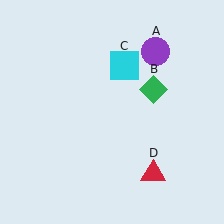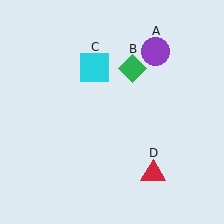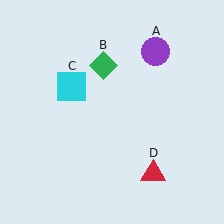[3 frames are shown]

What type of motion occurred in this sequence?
The green diamond (object B), cyan square (object C) rotated counterclockwise around the center of the scene.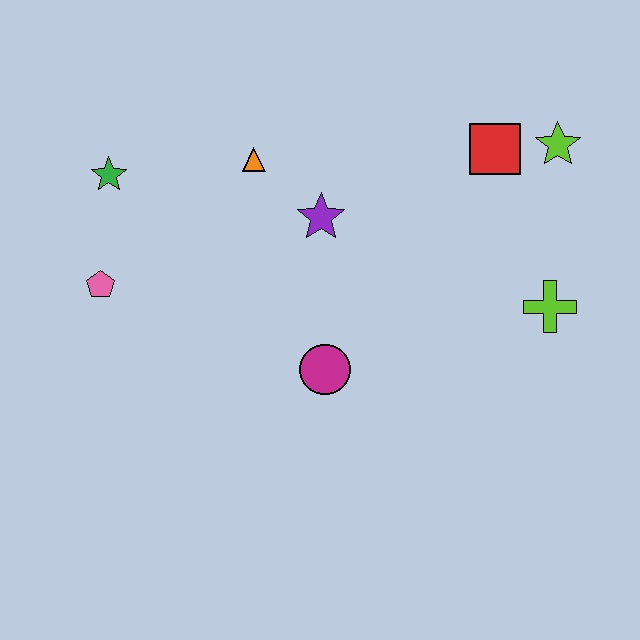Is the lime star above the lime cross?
Yes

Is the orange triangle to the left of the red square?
Yes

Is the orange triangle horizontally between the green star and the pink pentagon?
No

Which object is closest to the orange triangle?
The purple star is closest to the orange triangle.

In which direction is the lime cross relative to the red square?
The lime cross is below the red square.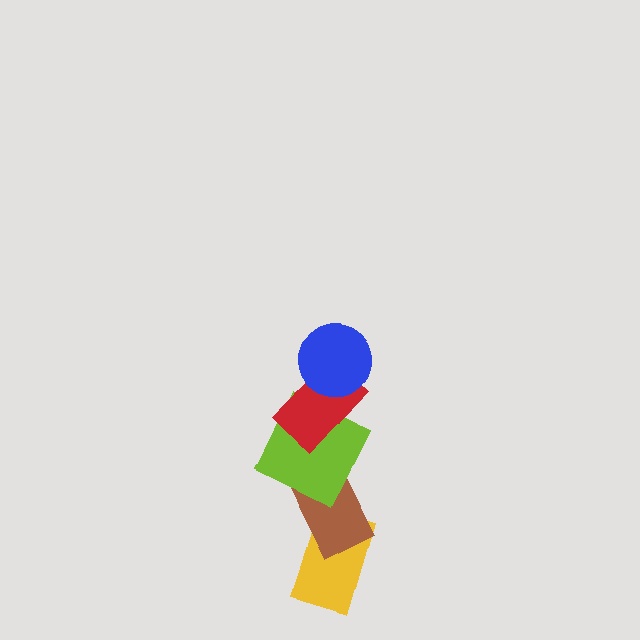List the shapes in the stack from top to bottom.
From top to bottom: the blue circle, the red rectangle, the lime square, the brown rectangle, the yellow rectangle.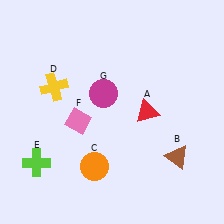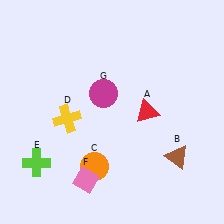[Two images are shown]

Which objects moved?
The objects that moved are: the yellow cross (D), the pink diamond (F).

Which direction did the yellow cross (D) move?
The yellow cross (D) moved down.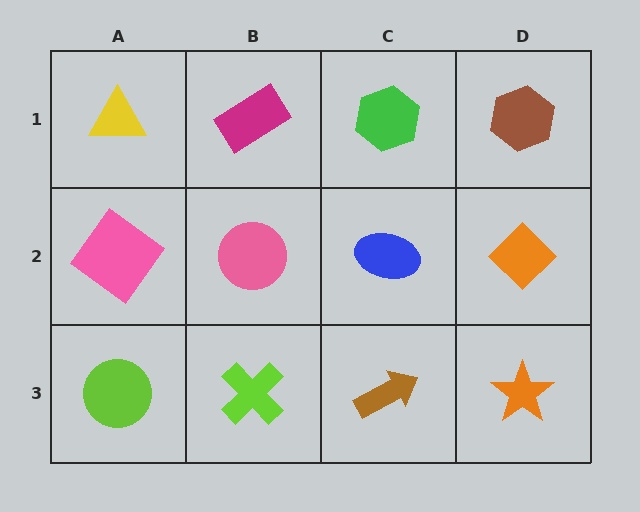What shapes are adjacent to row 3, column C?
A blue ellipse (row 2, column C), a lime cross (row 3, column B), an orange star (row 3, column D).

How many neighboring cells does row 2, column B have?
4.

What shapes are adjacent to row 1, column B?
A pink circle (row 2, column B), a yellow triangle (row 1, column A), a green hexagon (row 1, column C).